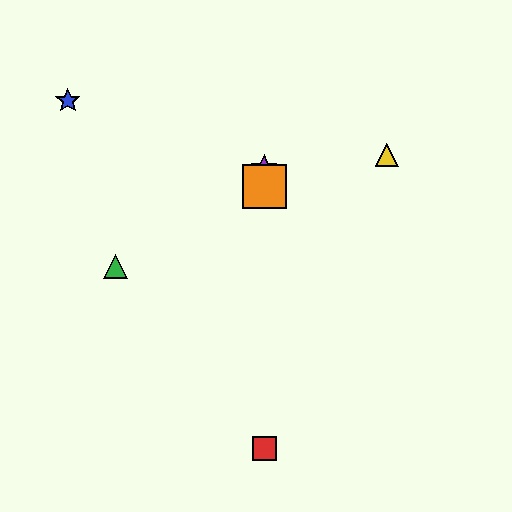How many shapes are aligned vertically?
3 shapes (the red square, the purple star, the orange square) are aligned vertically.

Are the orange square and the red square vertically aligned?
Yes, both are at x≈264.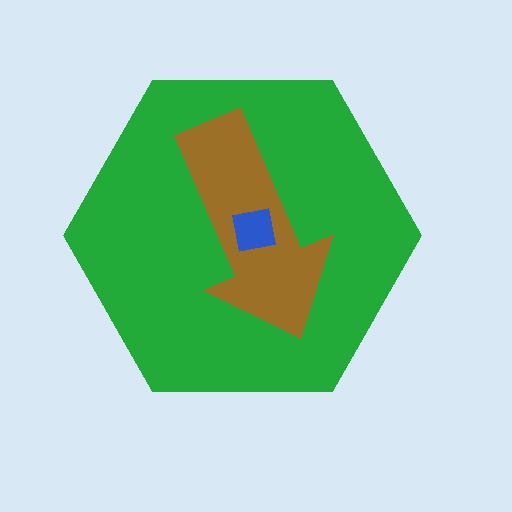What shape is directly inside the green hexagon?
The brown arrow.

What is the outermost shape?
The green hexagon.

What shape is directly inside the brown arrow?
The blue square.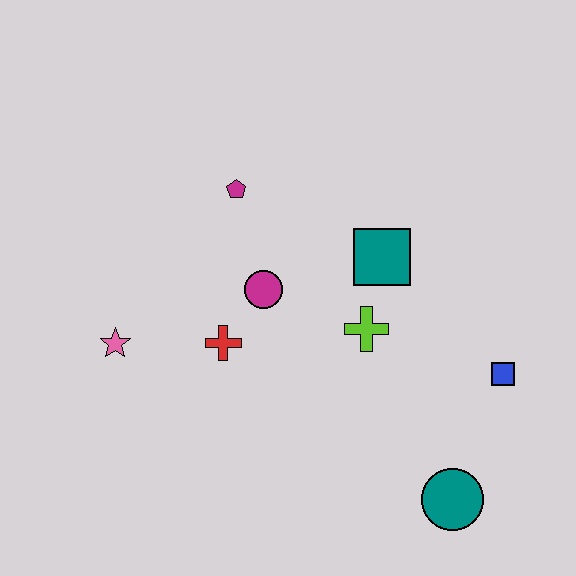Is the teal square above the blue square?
Yes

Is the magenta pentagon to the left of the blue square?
Yes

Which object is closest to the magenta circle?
The red cross is closest to the magenta circle.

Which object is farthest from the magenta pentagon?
The teal circle is farthest from the magenta pentagon.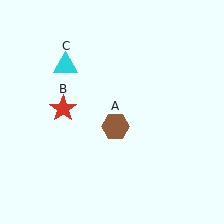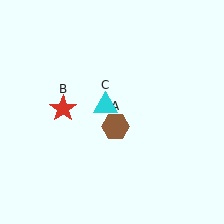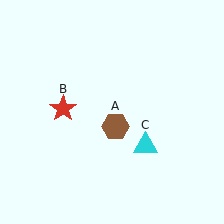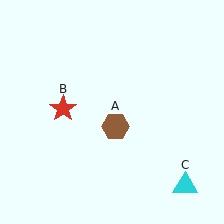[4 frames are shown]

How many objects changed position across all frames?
1 object changed position: cyan triangle (object C).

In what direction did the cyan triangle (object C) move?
The cyan triangle (object C) moved down and to the right.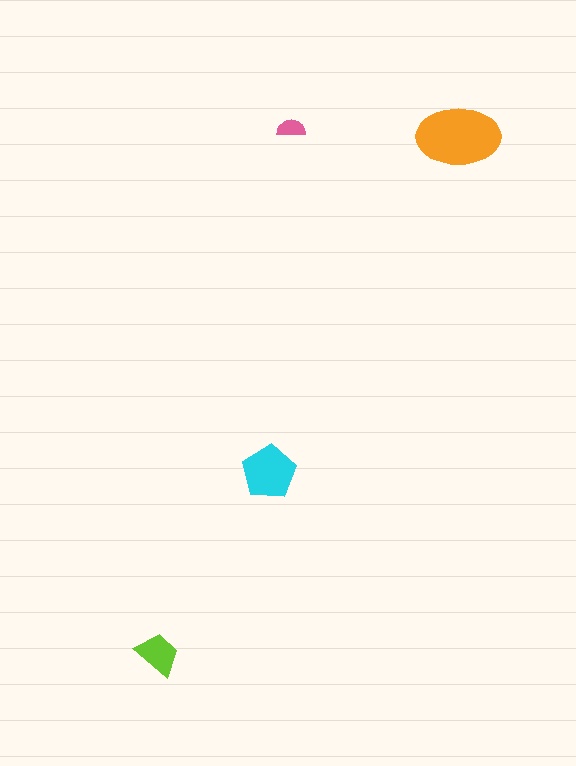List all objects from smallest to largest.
The pink semicircle, the lime trapezoid, the cyan pentagon, the orange ellipse.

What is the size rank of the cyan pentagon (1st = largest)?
2nd.